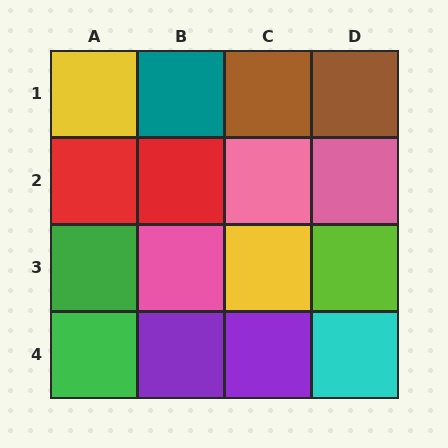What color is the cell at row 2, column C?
Pink.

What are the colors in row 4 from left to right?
Green, purple, purple, cyan.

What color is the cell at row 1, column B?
Teal.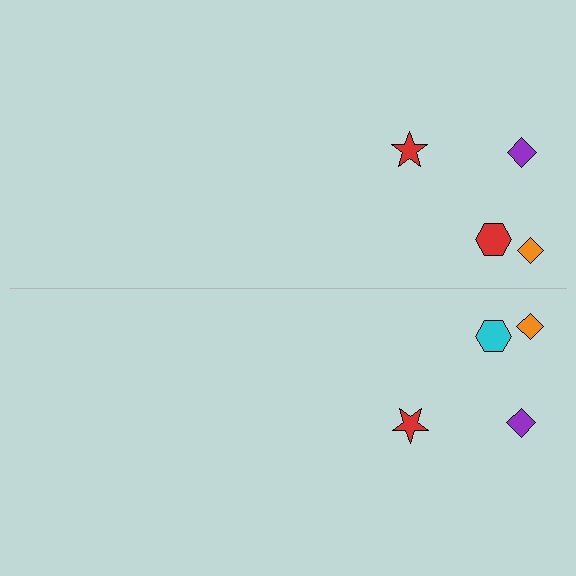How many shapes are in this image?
There are 8 shapes in this image.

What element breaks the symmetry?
The cyan hexagon on the bottom side breaks the symmetry — its mirror counterpart is red.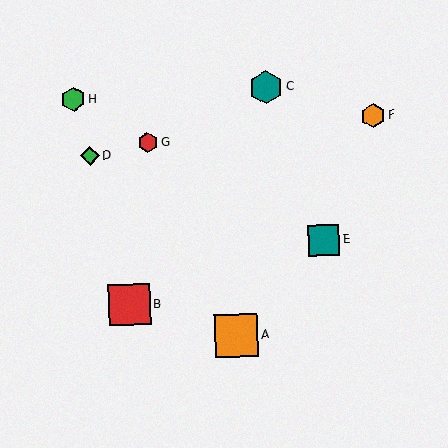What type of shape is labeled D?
Shape D is a green diamond.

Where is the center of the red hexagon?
The center of the red hexagon is at (148, 142).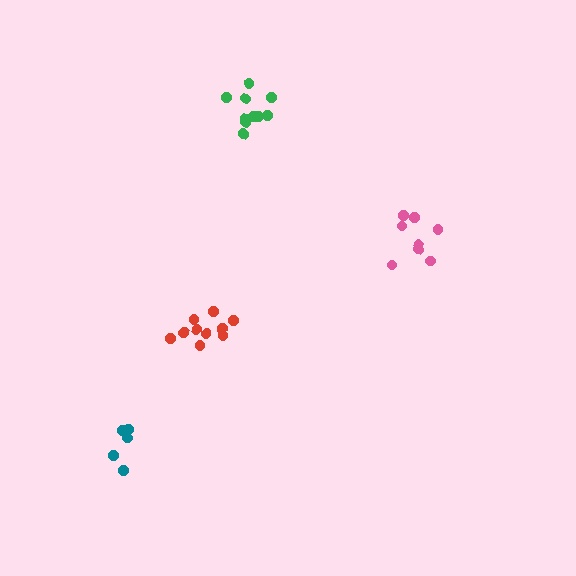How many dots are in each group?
Group 1: 10 dots, Group 2: 8 dots, Group 3: 5 dots, Group 4: 10 dots (33 total).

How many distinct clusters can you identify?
There are 4 distinct clusters.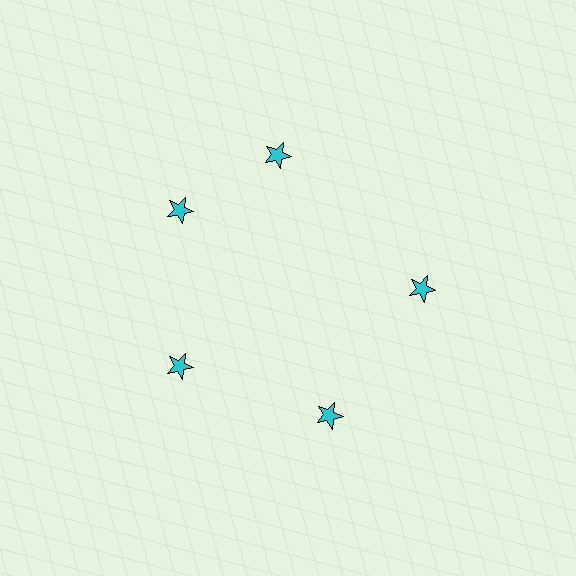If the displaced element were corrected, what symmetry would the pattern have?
It would have 5-fold rotational symmetry — the pattern would map onto itself every 72 degrees.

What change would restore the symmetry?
The symmetry would be restored by rotating it back into even spacing with its neighbors so that all 5 stars sit at equal angles and equal distance from the center.